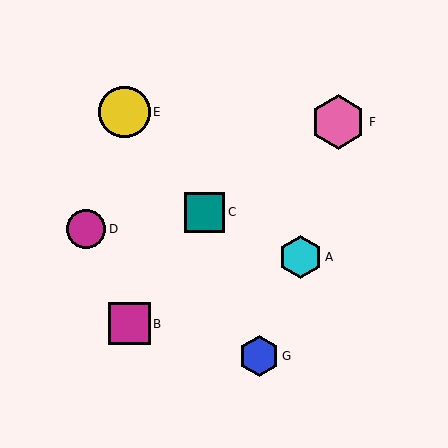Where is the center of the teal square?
The center of the teal square is at (204, 212).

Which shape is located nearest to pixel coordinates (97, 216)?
The magenta circle (labeled D) at (86, 229) is nearest to that location.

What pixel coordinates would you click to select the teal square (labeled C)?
Click at (204, 212) to select the teal square C.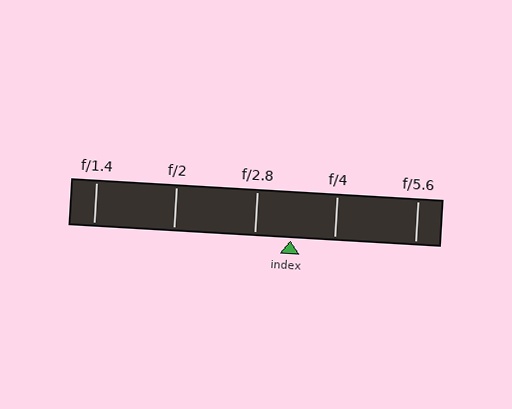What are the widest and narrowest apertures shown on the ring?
The widest aperture shown is f/1.4 and the narrowest is f/5.6.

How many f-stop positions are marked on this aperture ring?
There are 5 f-stop positions marked.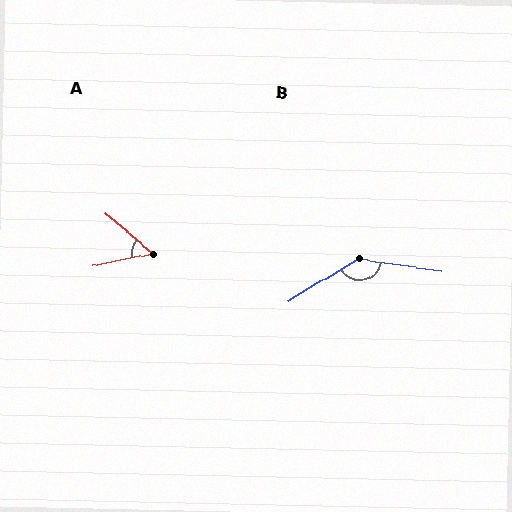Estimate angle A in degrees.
Approximately 52 degrees.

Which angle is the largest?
B, at approximately 140 degrees.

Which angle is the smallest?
A, at approximately 52 degrees.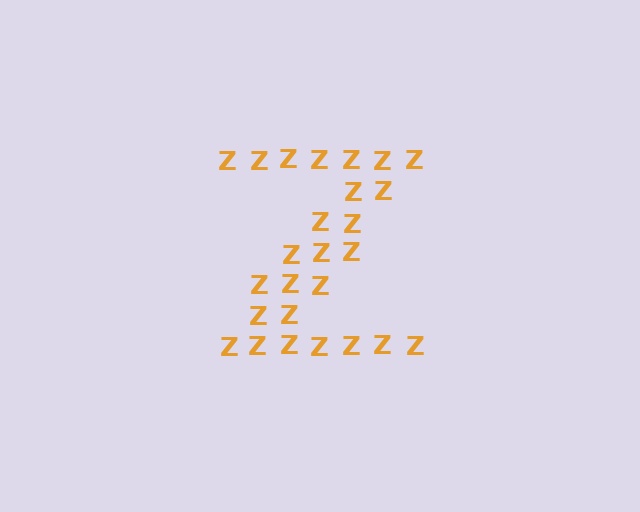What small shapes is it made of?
It is made of small letter Z's.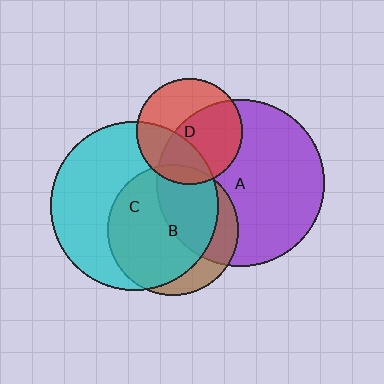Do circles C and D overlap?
Yes.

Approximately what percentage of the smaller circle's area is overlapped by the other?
Approximately 35%.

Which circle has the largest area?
Circle C (cyan).